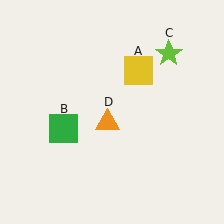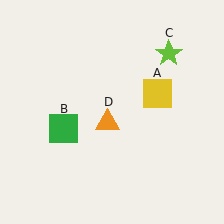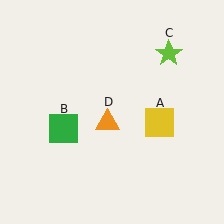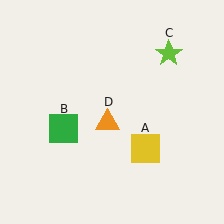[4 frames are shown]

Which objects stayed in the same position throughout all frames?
Green square (object B) and lime star (object C) and orange triangle (object D) remained stationary.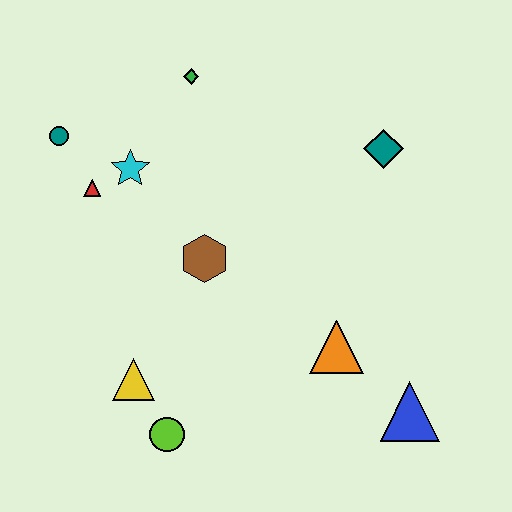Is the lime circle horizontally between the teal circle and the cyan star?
No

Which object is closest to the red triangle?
The cyan star is closest to the red triangle.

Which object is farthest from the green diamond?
The blue triangle is farthest from the green diamond.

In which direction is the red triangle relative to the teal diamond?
The red triangle is to the left of the teal diamond.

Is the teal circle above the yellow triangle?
Yes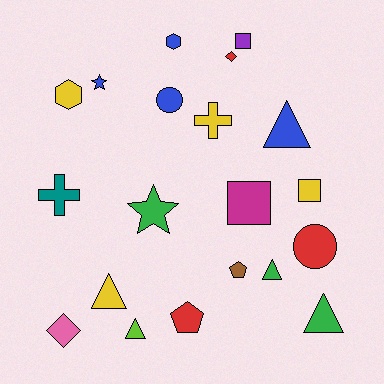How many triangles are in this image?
There are 5 triangles.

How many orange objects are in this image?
There are no orange objects.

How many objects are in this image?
There are 20 objects.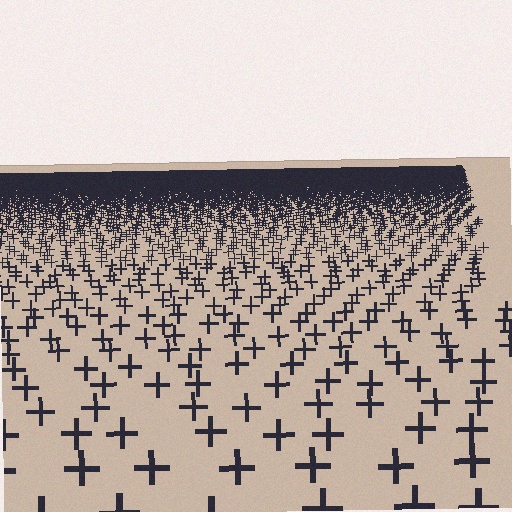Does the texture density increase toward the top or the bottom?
Density increases toward the top.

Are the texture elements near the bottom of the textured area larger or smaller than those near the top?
Larger. Near the bottom, elements are closer to the viewer and appear at a bigger on-screen size.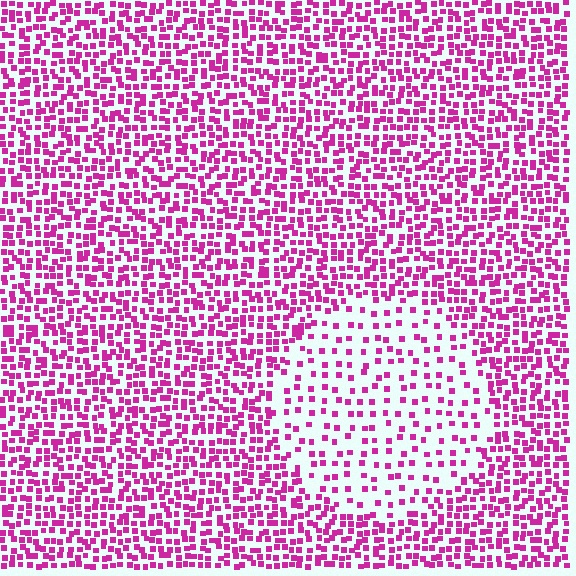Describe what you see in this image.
The image contains small magenta elements arranged at two different densities. A circle-shaped region is visible where the elements are less densely packed than the surrounding area.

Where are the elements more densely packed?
The elements are more densely packed outside the circle boundary.